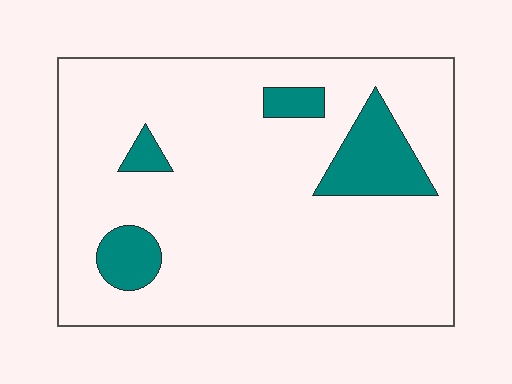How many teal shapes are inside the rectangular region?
4.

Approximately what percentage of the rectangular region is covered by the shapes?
Approximately 15%.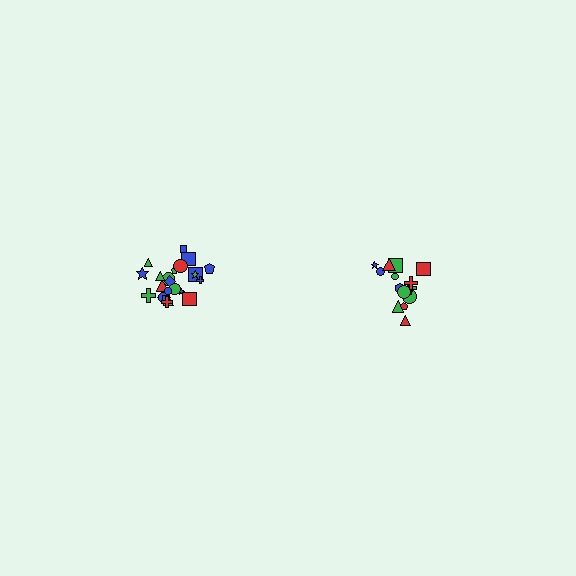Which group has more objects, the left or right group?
The left group.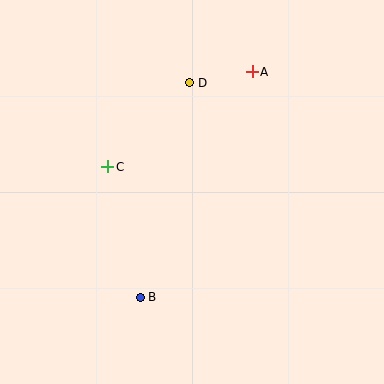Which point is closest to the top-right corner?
Point A is closest to the top-right corner.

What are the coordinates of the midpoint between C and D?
The midpoint between C and D is at (149, 125).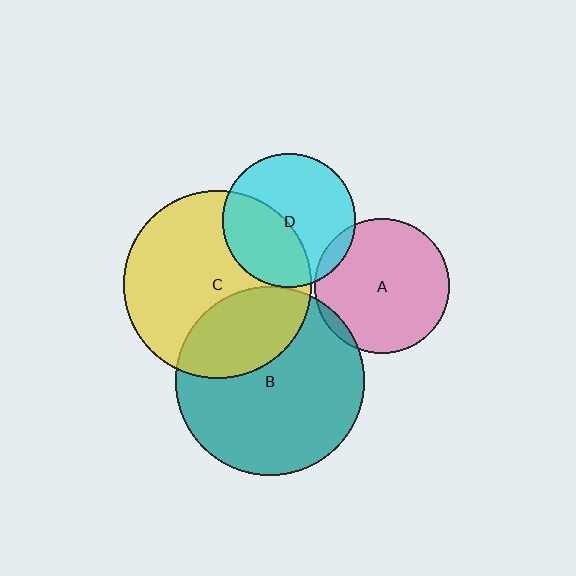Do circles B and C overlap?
Yes.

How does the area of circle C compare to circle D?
Approximately 2.0 times.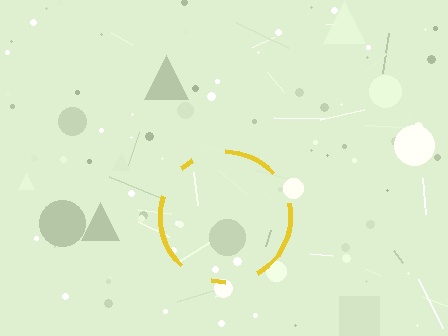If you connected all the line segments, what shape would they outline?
They would outline a circle.